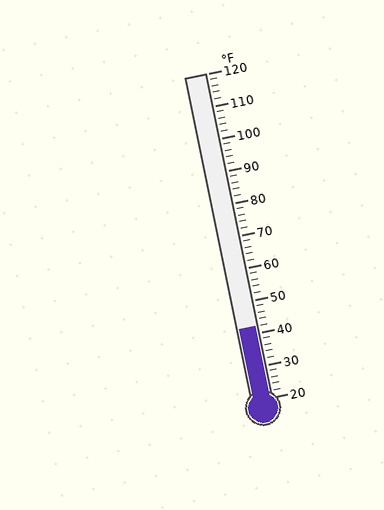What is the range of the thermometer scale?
The thermometer scale ranges from 20°F to 120°F.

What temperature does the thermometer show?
The thermometer shows approximately 42°F.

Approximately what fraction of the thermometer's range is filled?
The thermometer is filled to approximately 20% of its range.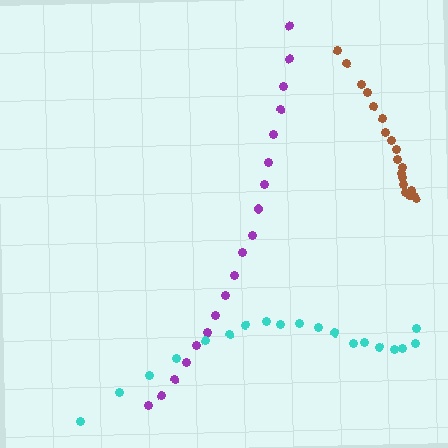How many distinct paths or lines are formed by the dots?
There are 3 distinct paths.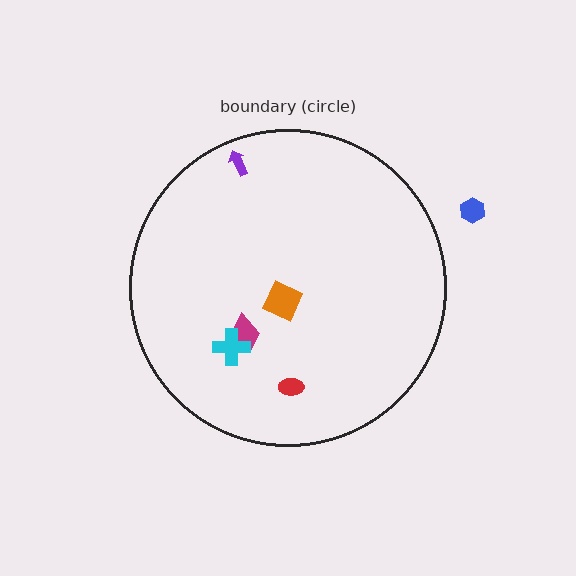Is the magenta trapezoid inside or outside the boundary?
Inside.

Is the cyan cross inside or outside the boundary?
Inside.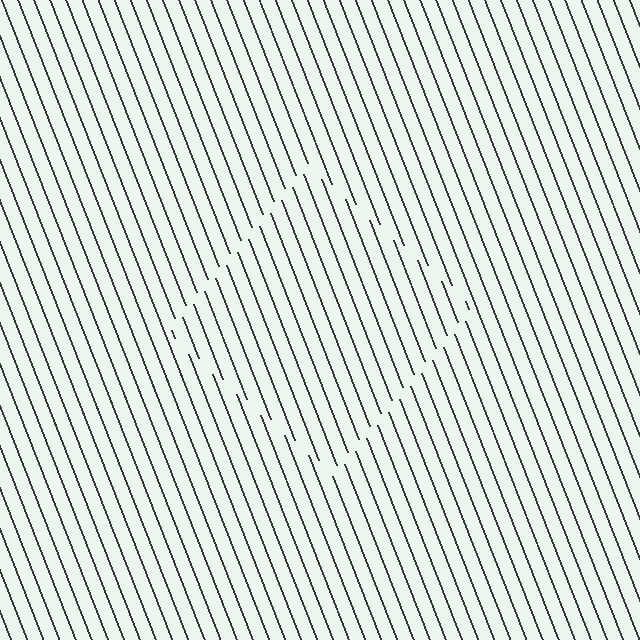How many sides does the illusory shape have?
4 sides — the line-ends trace a square.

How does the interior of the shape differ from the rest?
The interior of the shape contains the same grating, shifted by half a period — the contour is defined by the phase discontinuity where line-ends from the inner and outer gratings abut.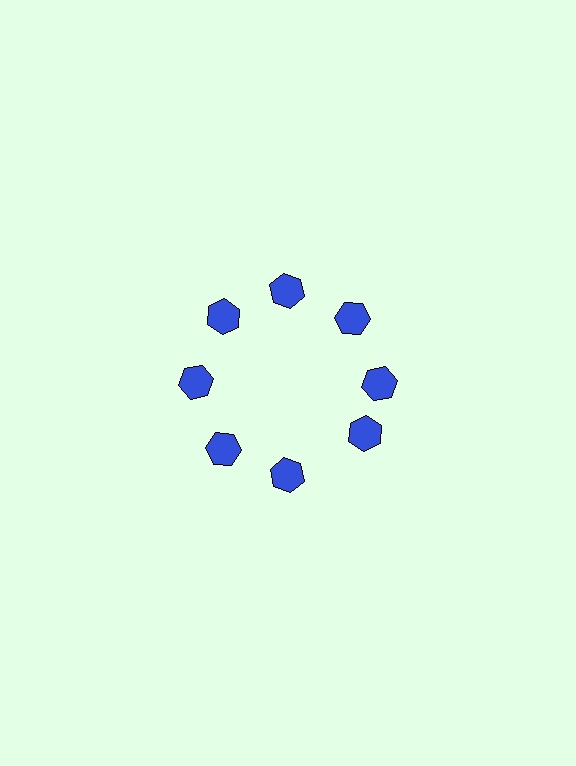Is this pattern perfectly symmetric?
No. The 8 blue hexagons are arranged in a ring, but one element near the 4 o'clock position is rotated out of alignment along the ring, breaking the 8-fold rotational symmetry.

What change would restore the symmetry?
The symmetry would be restored by rotating it back into even spacing with its neighbors so that all 8 hexagons sit at equal angles and equal distance from the center.